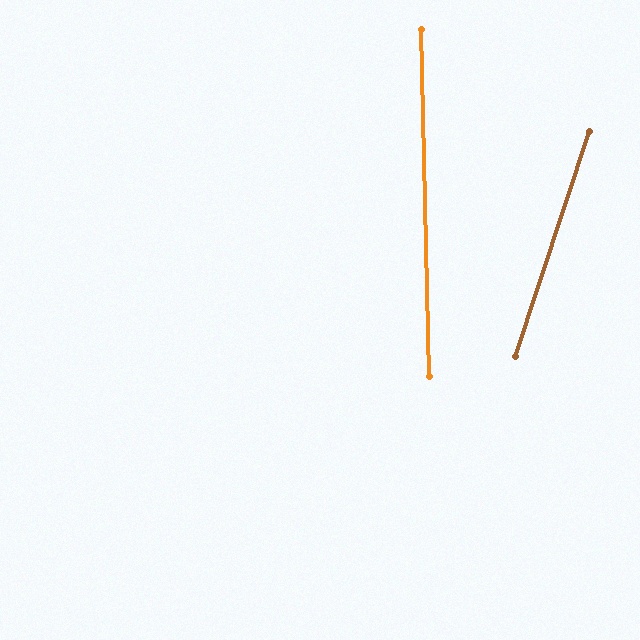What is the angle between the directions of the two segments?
Approximately 20 degrees.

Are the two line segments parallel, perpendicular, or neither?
Neither parallel nor perpendicular — they differ by about 20°.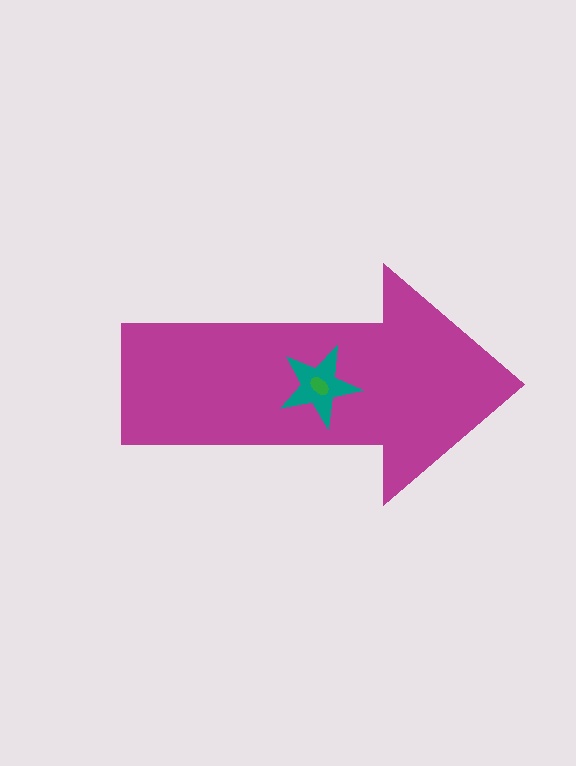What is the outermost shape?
The magenta arrow.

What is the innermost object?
The green ellipse.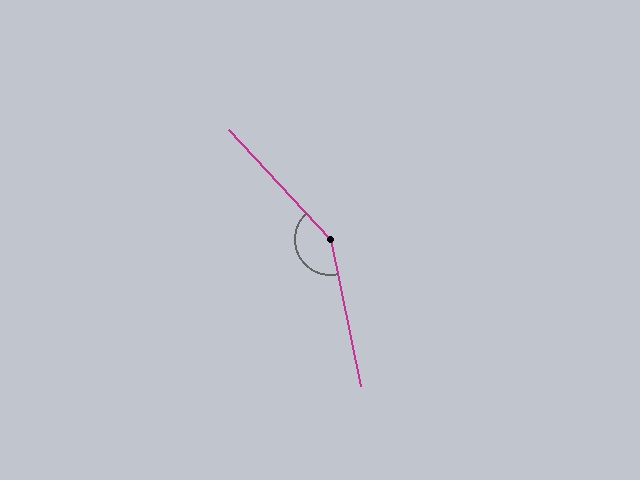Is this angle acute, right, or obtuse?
It is obtuse.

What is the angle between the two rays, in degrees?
Approximately 148 degrees.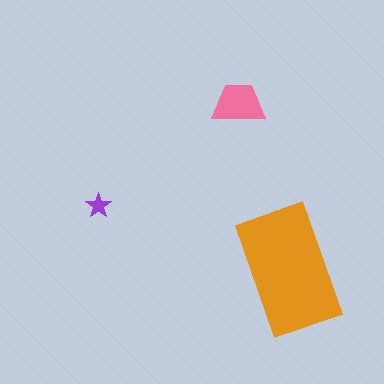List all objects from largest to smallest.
The orange rectangle, the pink trapezoid, the purple star.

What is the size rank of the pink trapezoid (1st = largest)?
2nd.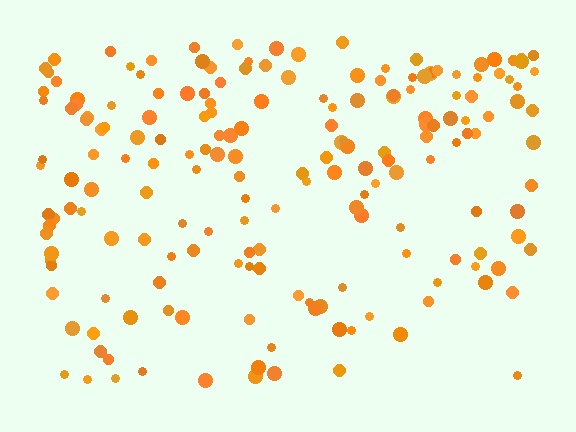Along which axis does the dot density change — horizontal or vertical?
Vertical.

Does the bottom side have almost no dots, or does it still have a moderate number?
Still a moderate number, just noticeably fewer than the top.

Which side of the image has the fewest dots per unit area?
The bottom.